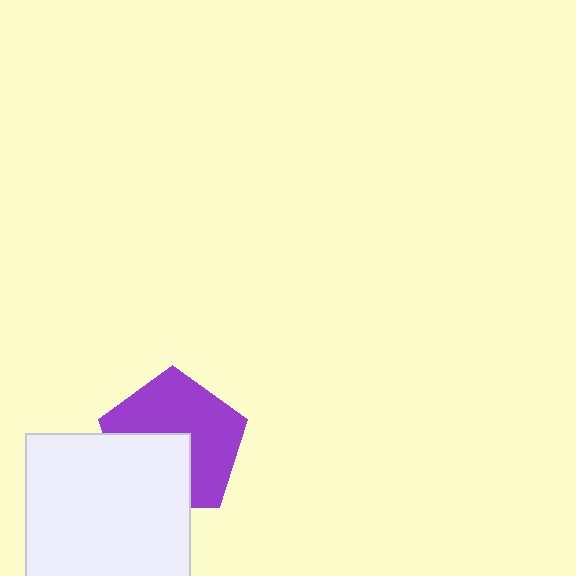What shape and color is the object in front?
The object in front is a white square.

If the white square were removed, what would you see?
You would see the complete purple pentagon.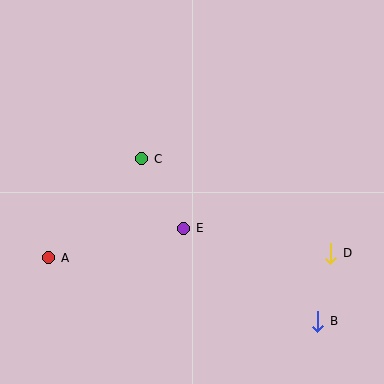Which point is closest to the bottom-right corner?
Point B is closest to the bottom-right corner.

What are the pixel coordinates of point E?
Point E is at (184, 228).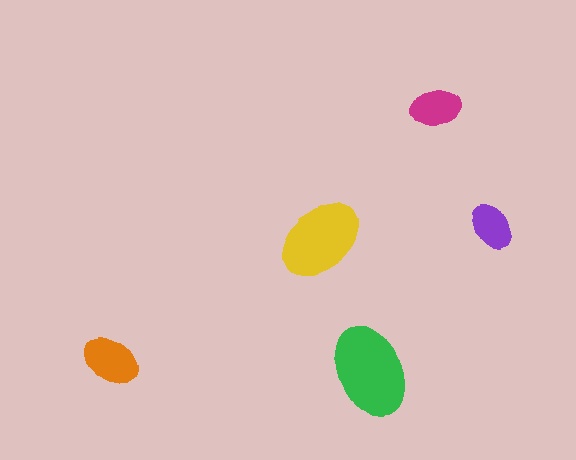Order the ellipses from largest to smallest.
the green one, the yellow one, the orange one, the magenta one, the purple one.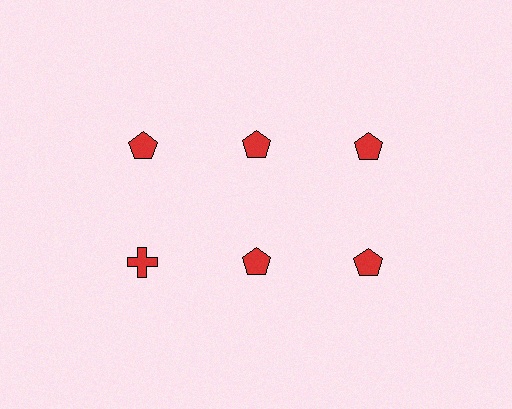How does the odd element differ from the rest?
It has a different shape: cross instead of pentagon.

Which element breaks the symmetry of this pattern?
The red cross in the second row, leftmost column breaks the symmetry. All other shapes are red pentagons.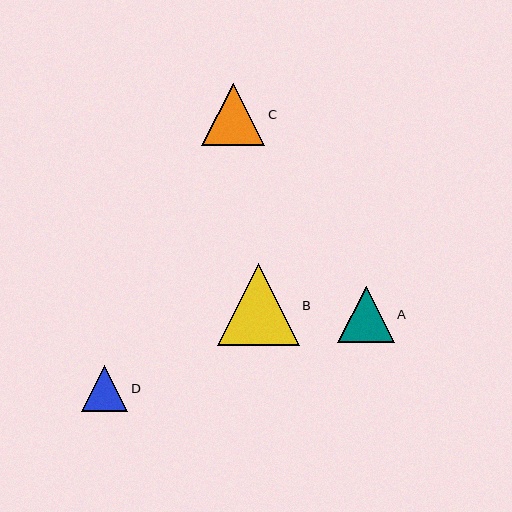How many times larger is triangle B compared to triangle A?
Triangle B is approximately 1.5 times the size of triangle A.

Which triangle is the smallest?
Triangle D is the smallest with a size of approximately 46 pixels.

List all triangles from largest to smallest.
From largest to smallest: B, C, A, D.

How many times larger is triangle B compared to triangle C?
Triangle B is approximately 1.3 times the size of triangle C.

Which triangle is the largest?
Triangle B is the largest with a size of approximately 82 pixels.